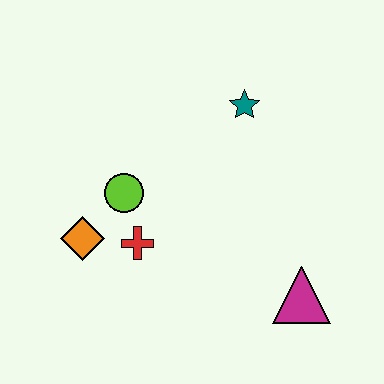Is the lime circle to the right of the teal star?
No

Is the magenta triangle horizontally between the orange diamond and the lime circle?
No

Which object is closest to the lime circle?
The red cross is closest to the lime circle.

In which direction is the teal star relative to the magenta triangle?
The teal star is above the magenta triangle.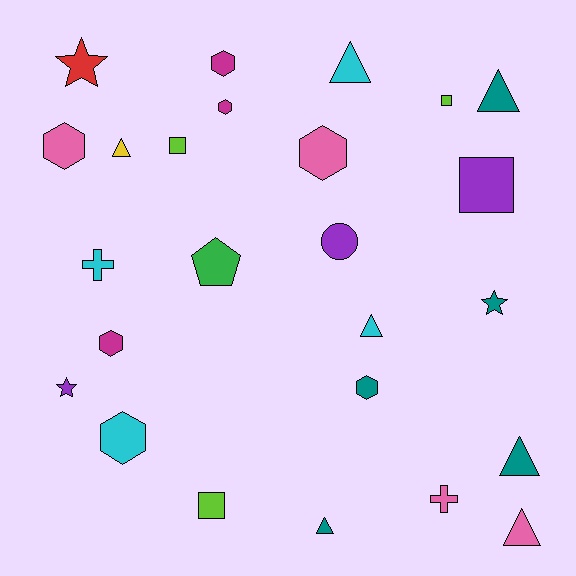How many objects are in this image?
There are 25 objects.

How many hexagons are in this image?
There are 7 hexagons.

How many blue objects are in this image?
There are no blue objects.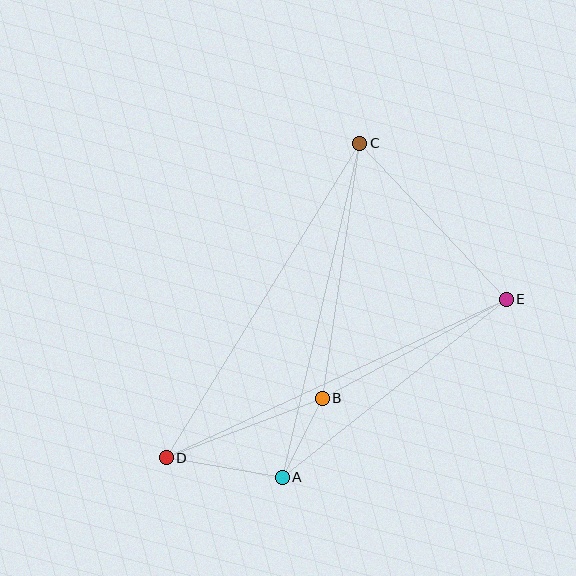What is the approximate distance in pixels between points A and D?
The distance between A and D is approximately 118 pixels.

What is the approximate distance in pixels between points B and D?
The distance between B and D is approximately 167 pixels.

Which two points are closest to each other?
Points A and B are closest to each other.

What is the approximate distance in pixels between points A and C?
The distance between A and C is approximately 343 pixels.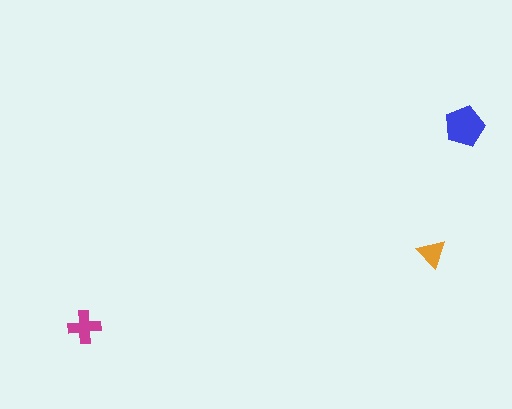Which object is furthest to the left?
The magenta cross is leftmost.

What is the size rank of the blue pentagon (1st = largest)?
1st.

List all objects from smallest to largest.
The orange triangle, the magenta cross, the blue pentagon.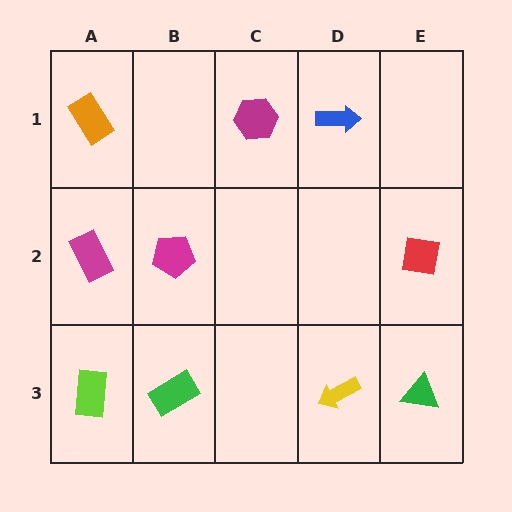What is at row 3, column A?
A lime rectangle.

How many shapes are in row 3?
4 shapes.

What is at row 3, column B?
A green rectangle.